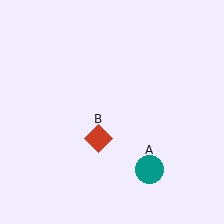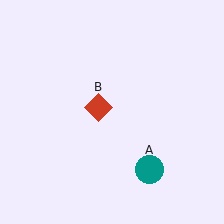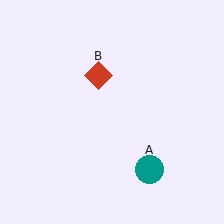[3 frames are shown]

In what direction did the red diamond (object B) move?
The red diamond (object B) moved up.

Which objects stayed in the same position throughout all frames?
Teal circle (object A) remained stationary.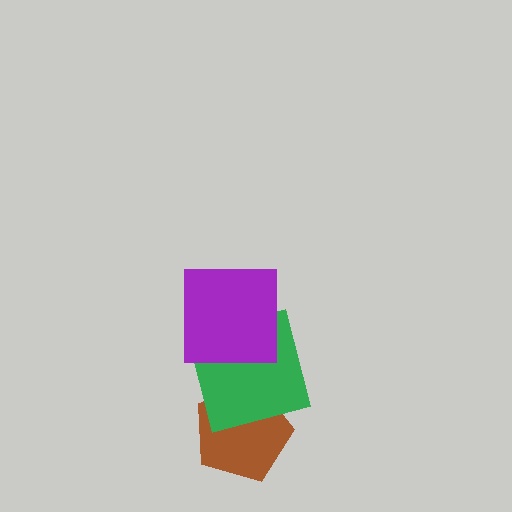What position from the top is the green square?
The green square is 2nd from the top.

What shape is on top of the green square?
The purple square is on top of the green square.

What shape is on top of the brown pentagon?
The green square is on top of the brown pentagon.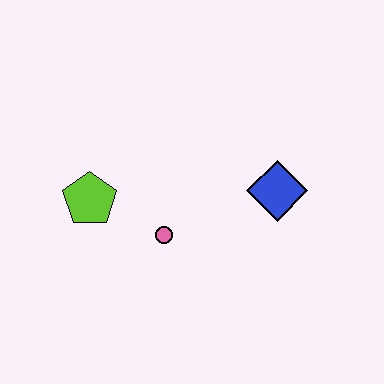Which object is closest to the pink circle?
The lime pentagon is closest to the pink circle.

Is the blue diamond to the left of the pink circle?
No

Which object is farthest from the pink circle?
The blue diamond is farthest from the pink circle.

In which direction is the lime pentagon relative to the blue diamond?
The lime pentagon is to the left of the blue diamond.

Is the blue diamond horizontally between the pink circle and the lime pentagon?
No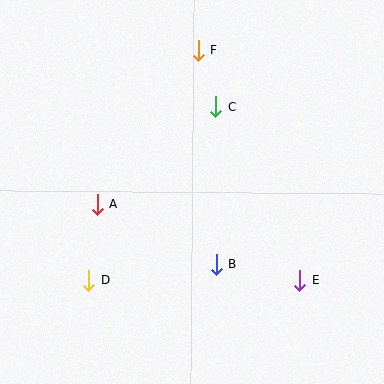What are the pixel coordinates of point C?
Point C is at (215, 107).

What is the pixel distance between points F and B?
The distance between F and B is 215 pixels.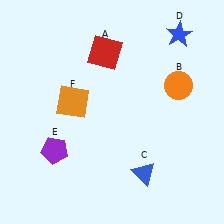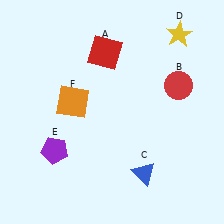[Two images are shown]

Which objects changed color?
B changed from orange to red. D changed from blue to yellow.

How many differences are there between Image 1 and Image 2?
There are 2 differences between the two images.